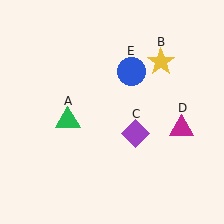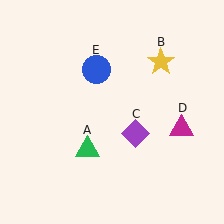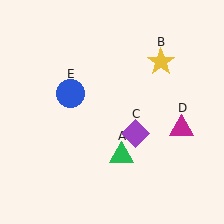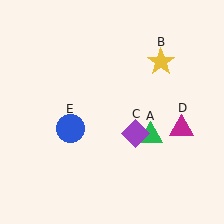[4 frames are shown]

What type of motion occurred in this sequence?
The green triangle (object A), blue circle (object E) rotated counterclockwise around the center of the scene.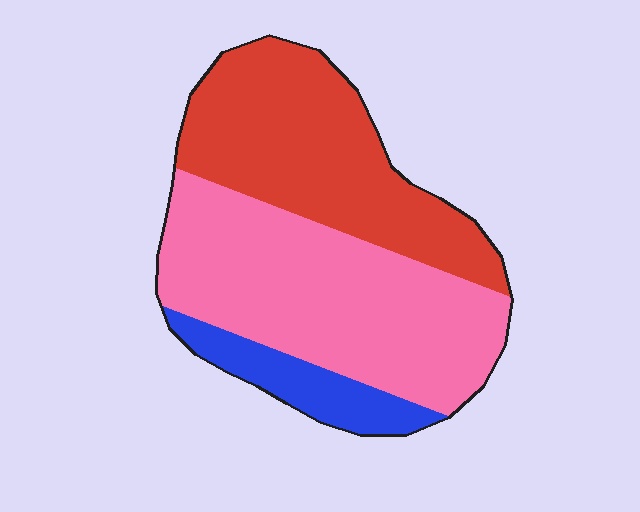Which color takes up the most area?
Pink, at roughly 50%.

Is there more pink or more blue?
Pink.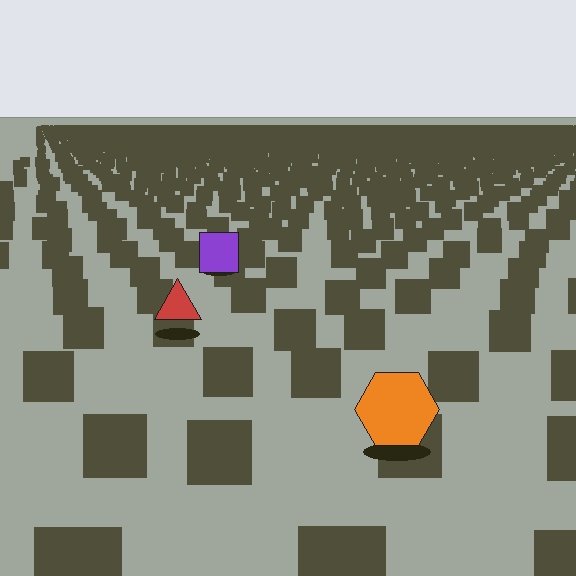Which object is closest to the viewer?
The orange hexagon is closest. The texture marks near it are larger and more spread out.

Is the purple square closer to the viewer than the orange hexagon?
No. The orange hexagon is closer — you can tell from the texture gradient: the ground texture is coarser near it.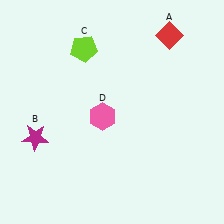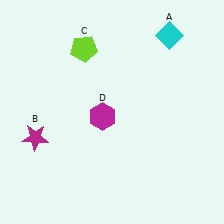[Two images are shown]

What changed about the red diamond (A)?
In Image 1, A is red. In Image 2, it changed to cyan.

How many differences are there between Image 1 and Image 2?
There are 2 differences between the two images.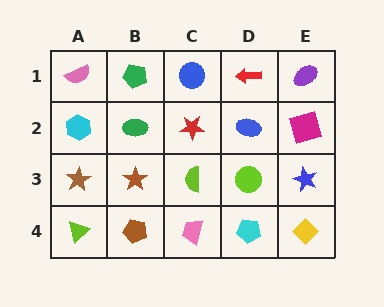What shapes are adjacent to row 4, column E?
A blue star (row 3, column E), a cyan pentagon (row 4, column D).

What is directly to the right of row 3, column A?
A brown star.